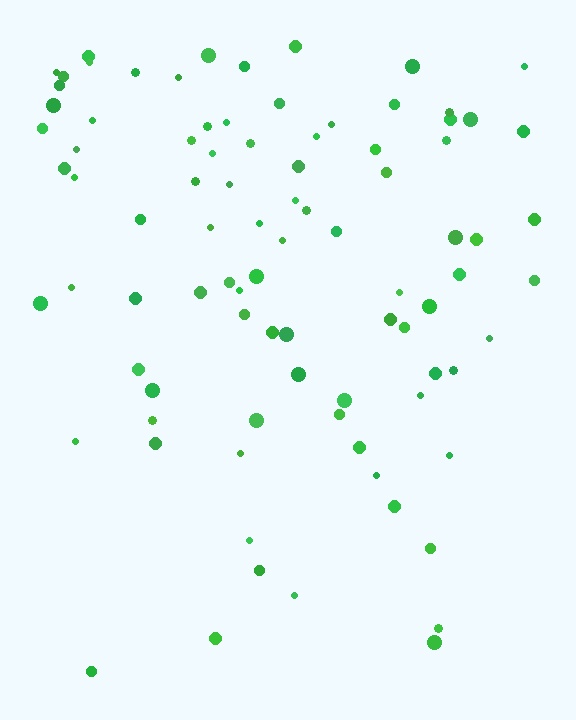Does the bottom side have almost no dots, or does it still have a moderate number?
Still a moderate number, just noticeably fewer than the top.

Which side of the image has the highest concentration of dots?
The top.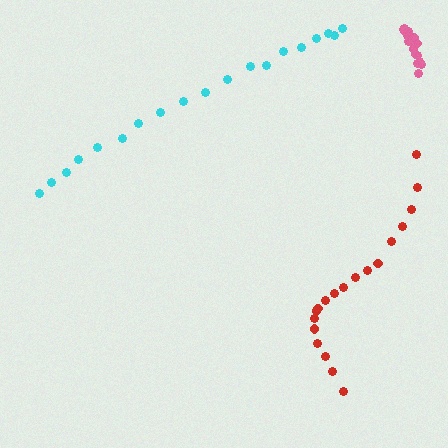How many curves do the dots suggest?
There are 3 distinct paths.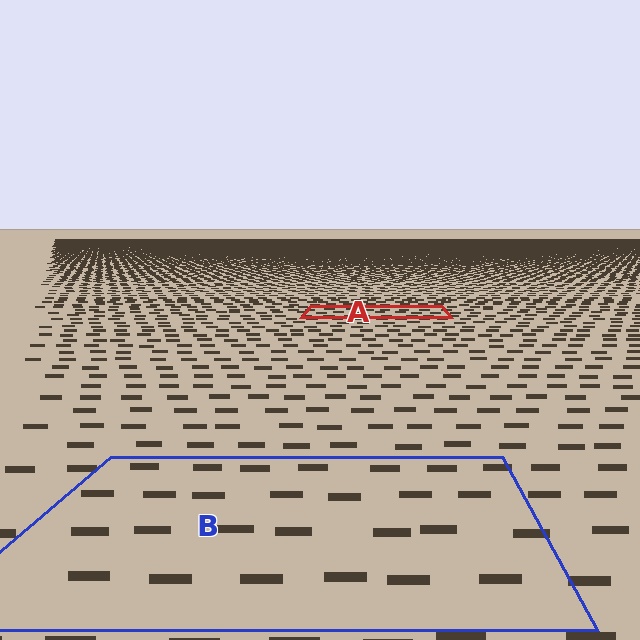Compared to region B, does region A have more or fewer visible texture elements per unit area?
Region A has more texture elements per unit area — they are packed more densely because it is farther away.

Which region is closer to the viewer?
Region B is closer. The texture elements there are larger and more spread out.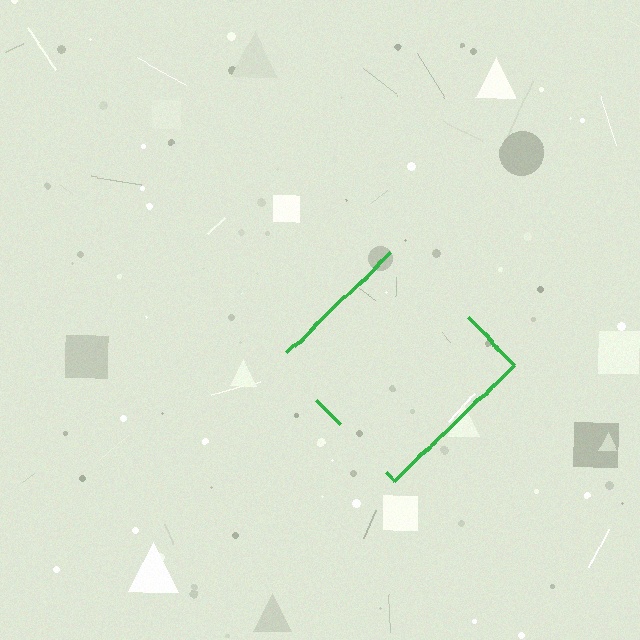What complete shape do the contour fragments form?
The contour fragments form a diamond.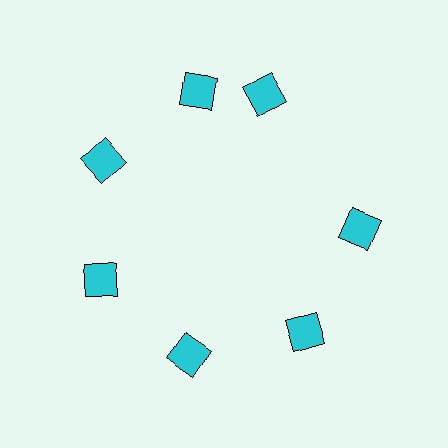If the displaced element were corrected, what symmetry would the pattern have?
It would have 7-fold rotational symmetry — the pattern would map onto itself every 51 degrees.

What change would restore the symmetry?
The symmetry would be restored by rotating it back into even spacing with its neighbors so that all 7 diamonds sit at equal angles and equal distance from the center.